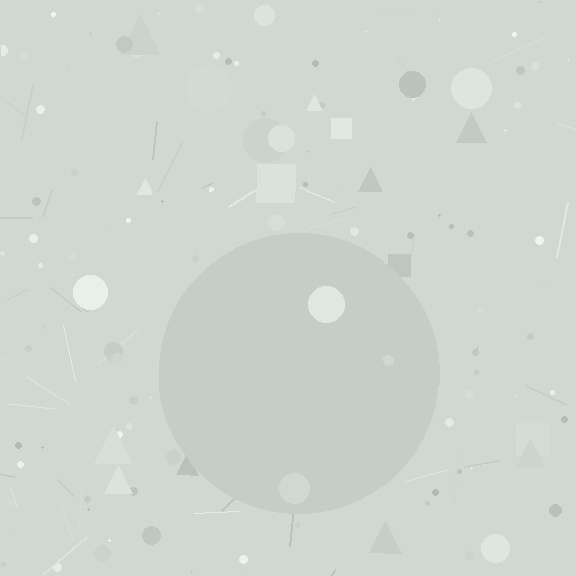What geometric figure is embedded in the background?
A circle is embedded in the background.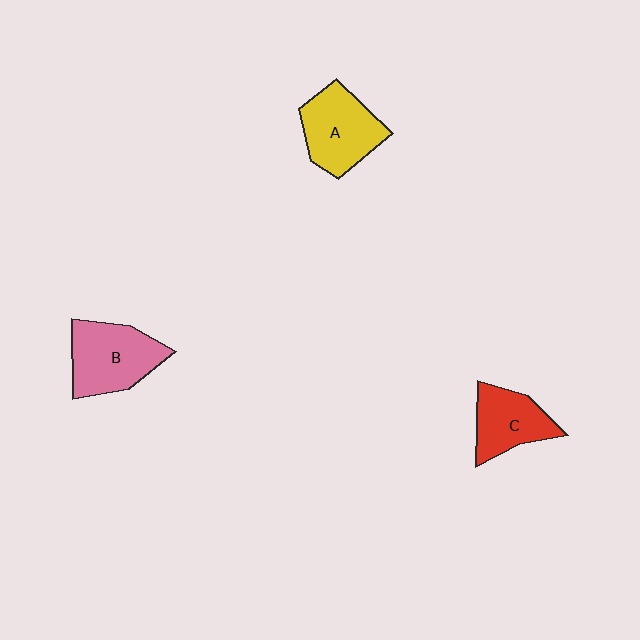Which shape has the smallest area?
Shape C (red).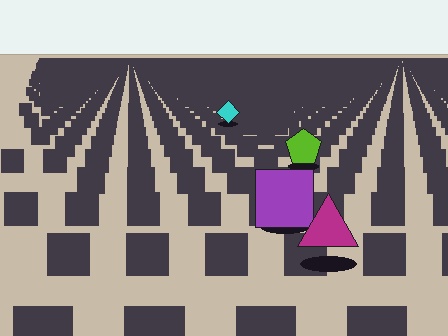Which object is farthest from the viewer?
The cyan diamond is farthest from the viewer. It appears smaller and the ground texture around it is denser.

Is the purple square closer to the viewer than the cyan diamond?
Yes. The purple square is closer — you can tell from the texture gradient: the ground texture is coarser near it.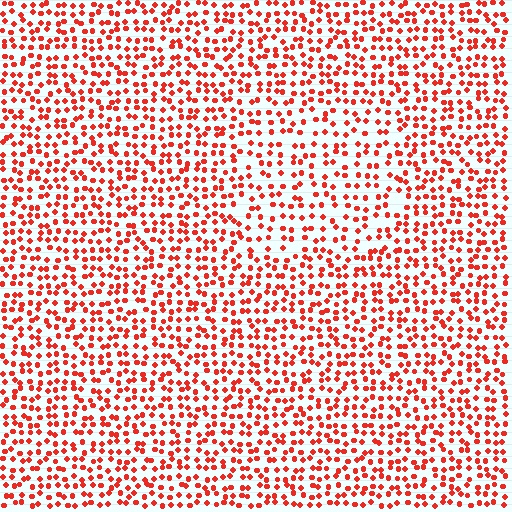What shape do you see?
I see a rectangle.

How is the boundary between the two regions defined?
The boundary is defined by a change in element density (approximately 1.5x ratio). All elements are the same color, size, and shape.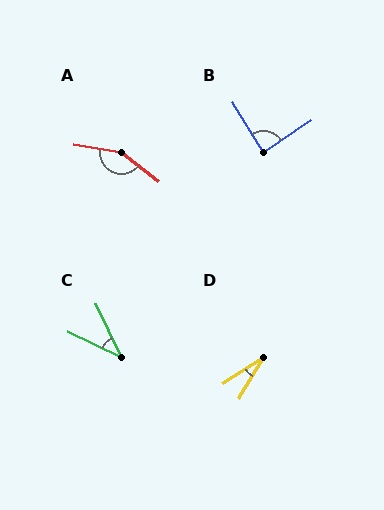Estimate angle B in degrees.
Approximately 87 degrees.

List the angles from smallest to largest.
D (27°), C (39°), B (87°), A (152°).